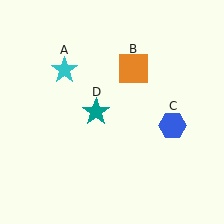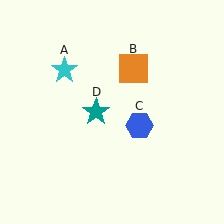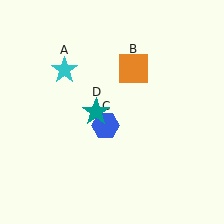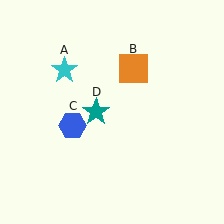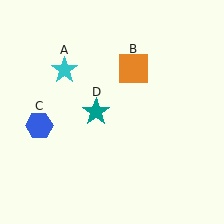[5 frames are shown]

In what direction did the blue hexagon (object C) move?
The blue hexagon (object C) moved left.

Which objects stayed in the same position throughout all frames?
Cyan star (object A) and orange square (object B) and teal star (object D) remained stationary.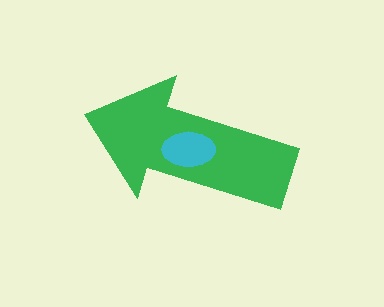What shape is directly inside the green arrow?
The cyan ellipse.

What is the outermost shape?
The green arrow.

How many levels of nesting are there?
2.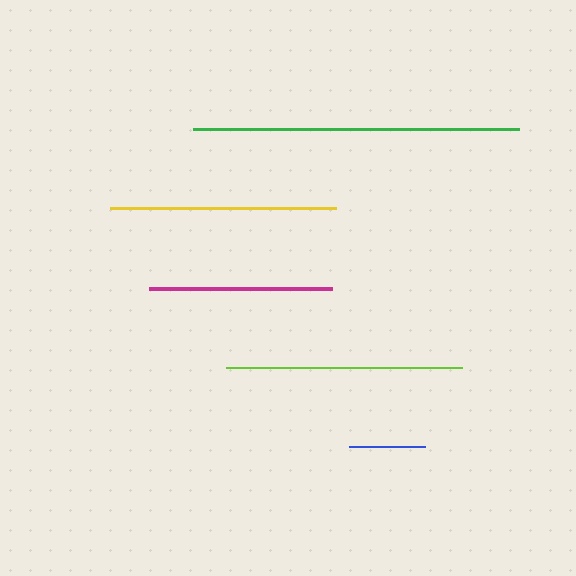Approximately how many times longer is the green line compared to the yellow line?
The green line is approximately 1.4 times the length of the yellow line.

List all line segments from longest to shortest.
From longest to shortest: green, lime, yellow, magenta, blue.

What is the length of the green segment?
The green segment is approximately 326 pixels long.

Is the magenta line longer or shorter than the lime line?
The lime line is longer than the magenta line.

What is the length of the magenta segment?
The magenta segment is approximately 183 pixels long.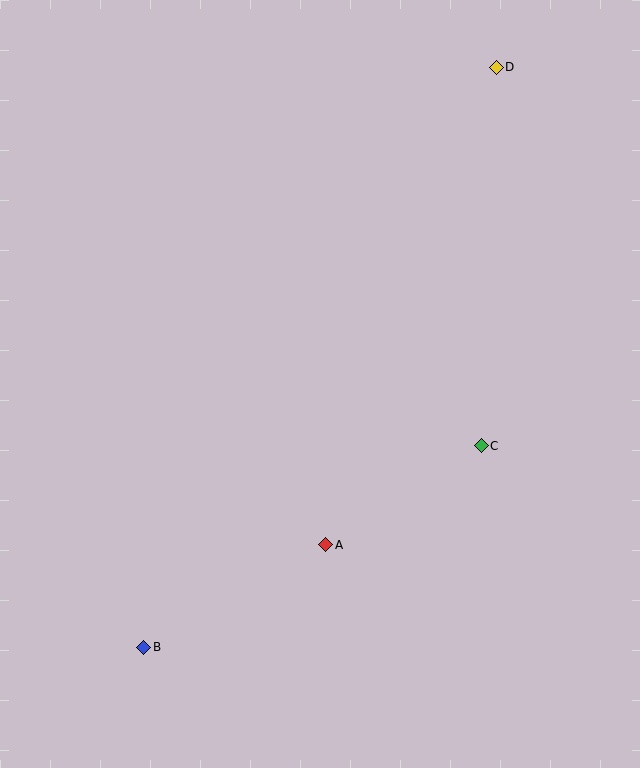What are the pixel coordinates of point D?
Point D is at (496, 67).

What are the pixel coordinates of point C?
Point C is at (481, 446).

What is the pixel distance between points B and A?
The distance between B and A is 209 pixels.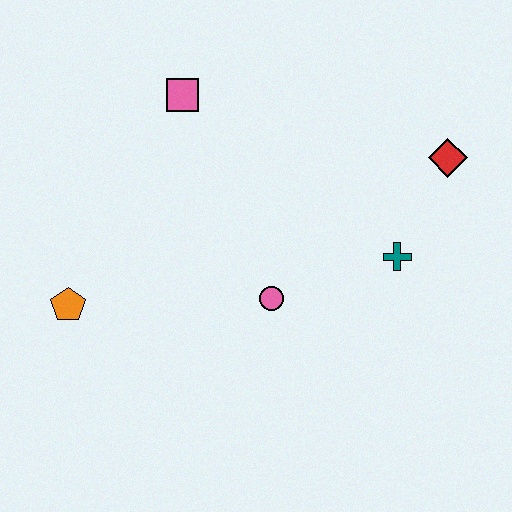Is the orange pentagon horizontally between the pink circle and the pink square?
No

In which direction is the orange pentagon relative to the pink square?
The orange pentagon is below the pink square.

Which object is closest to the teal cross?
The red diamond is closest to the teal cross.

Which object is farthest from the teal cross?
The orange pentagon is farthest from the teal cross.